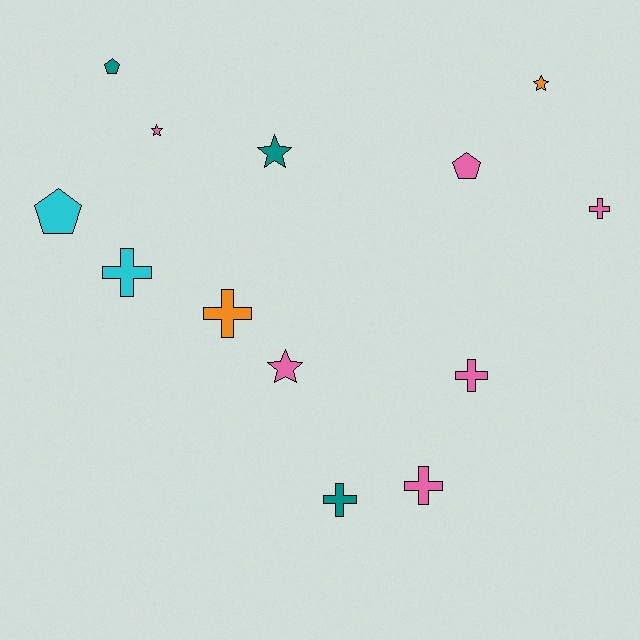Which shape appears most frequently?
Cross, with 6 objects.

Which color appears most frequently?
Pink, with 6 objects.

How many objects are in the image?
There are 13 objects.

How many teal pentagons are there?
There is 1 teal pentagon.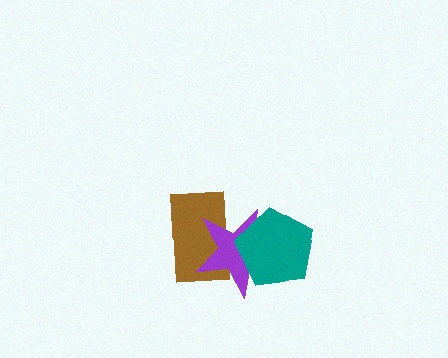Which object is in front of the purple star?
The teal pentagon is in front of the purple star.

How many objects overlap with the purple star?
2 objects overlap with the purple star.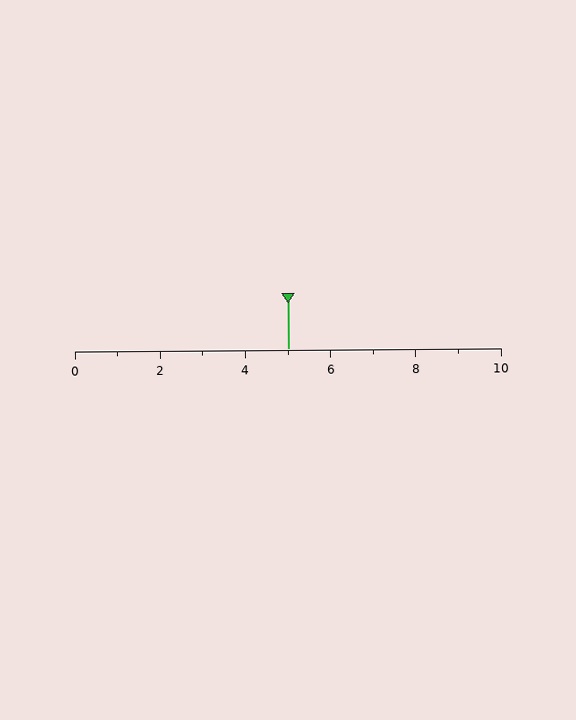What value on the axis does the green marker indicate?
The marker indicates approximately 5.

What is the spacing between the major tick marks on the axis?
The major ticks are spaced 2 apart.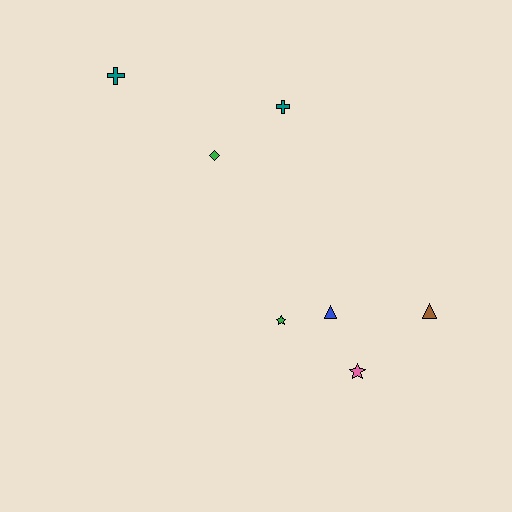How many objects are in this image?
There are 7 objects.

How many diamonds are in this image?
There is 1 diamond.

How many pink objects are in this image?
There is 1 pink object.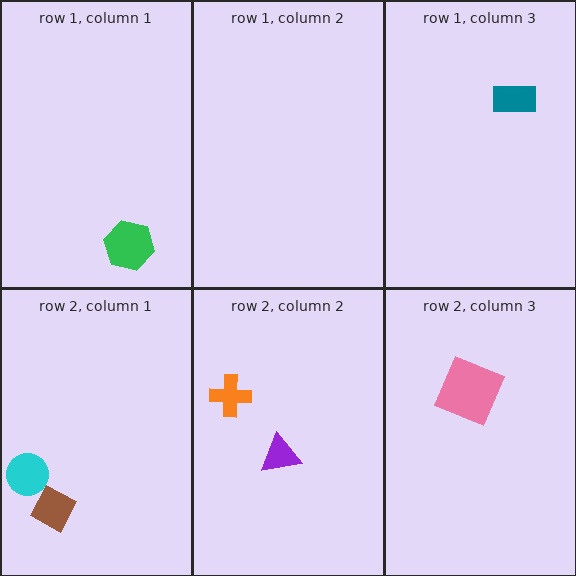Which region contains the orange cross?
The row 2, column 2 region.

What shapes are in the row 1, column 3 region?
The teal rectangle.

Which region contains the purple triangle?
The row 2, column 2 region.